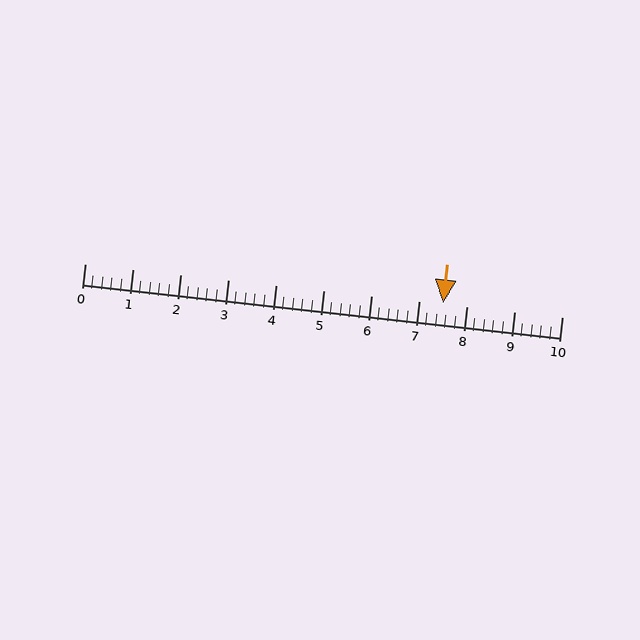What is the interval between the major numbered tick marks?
The major tick marks are spaced 1 units apart.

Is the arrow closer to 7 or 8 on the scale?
The arrow is closer to 8.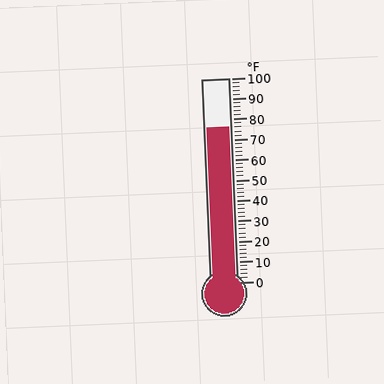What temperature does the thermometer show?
The thermometer shows approximately 76°F.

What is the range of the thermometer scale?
The thermometer scale ranges from 0°F to 100°F.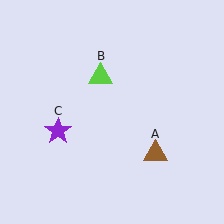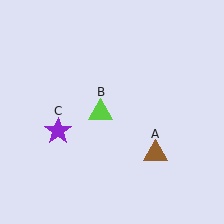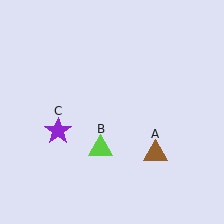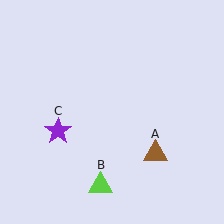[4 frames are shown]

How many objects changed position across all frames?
1 object changed position: lime triangle (object B).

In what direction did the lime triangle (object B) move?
The lime triangle (object B) moved down.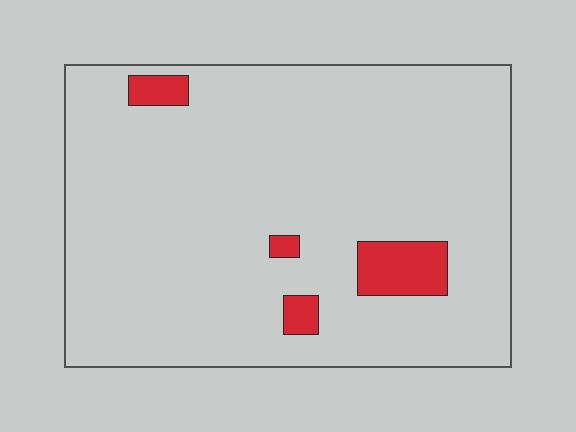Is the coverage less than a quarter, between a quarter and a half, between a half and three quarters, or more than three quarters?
Less than a quarter.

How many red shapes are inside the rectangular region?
4.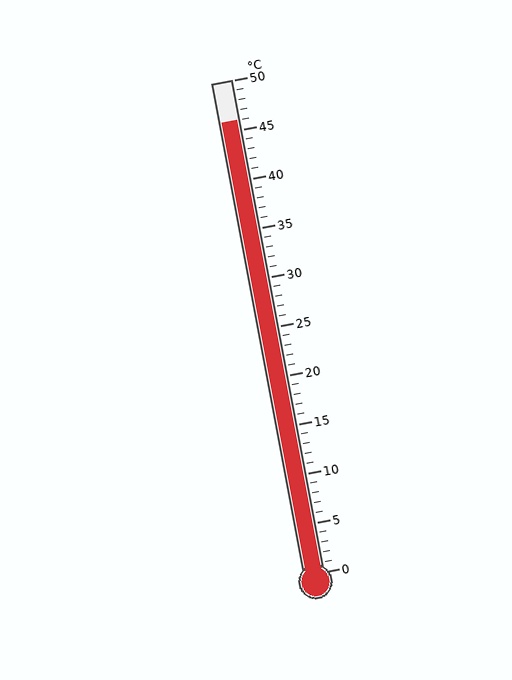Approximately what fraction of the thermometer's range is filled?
The thermometer is filled to approximately 90% of its range.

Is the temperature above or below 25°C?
The temperature is above 25°C.